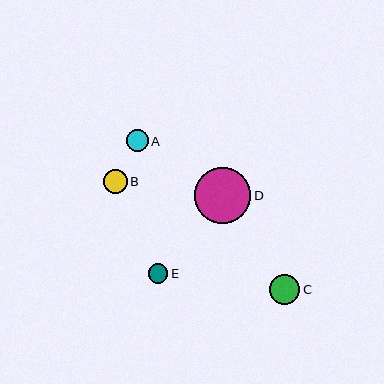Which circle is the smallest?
Circle E is the smallest with a size of approximately 20 pixels.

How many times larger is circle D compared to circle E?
Circle D is approximately 2.9 times the size of circle E.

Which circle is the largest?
Circle D is the largest with a size of approximately 56 pixels.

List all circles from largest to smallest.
From largest to smallest: D, C, B, A, E.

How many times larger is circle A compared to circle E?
Circle A is approximately 1.1 times the size of circle E.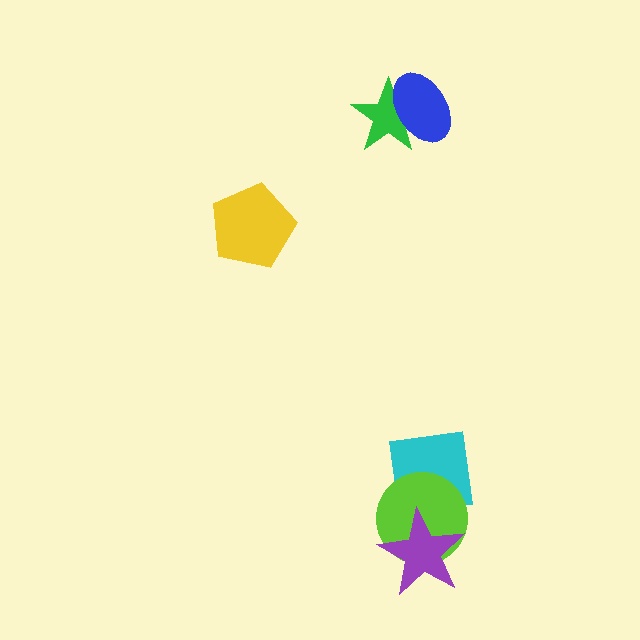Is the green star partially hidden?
Yes, it is partially covered by another shape.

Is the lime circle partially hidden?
Yes, it is partially covered by another shape.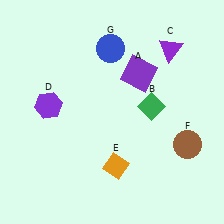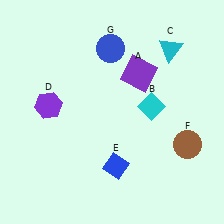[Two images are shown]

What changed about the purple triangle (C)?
In Image 1, C is purple. In Image 2, it changed to cyan.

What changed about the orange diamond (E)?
In Image 1, E is orange. In Image 2, it changed to blue.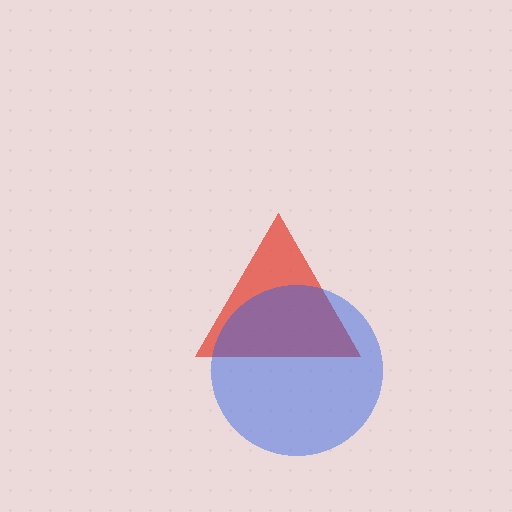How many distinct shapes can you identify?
There are 2 distinct shapes: a red triangle, a blue circle.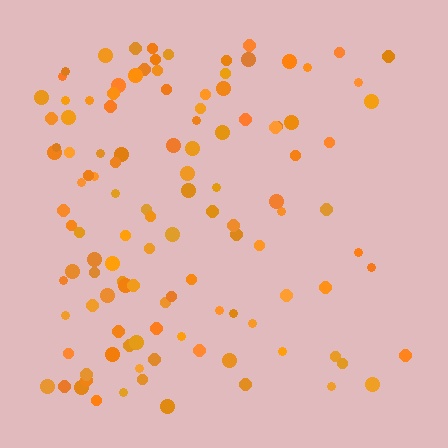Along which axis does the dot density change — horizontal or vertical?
Horizontal.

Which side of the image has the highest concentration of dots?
The left.